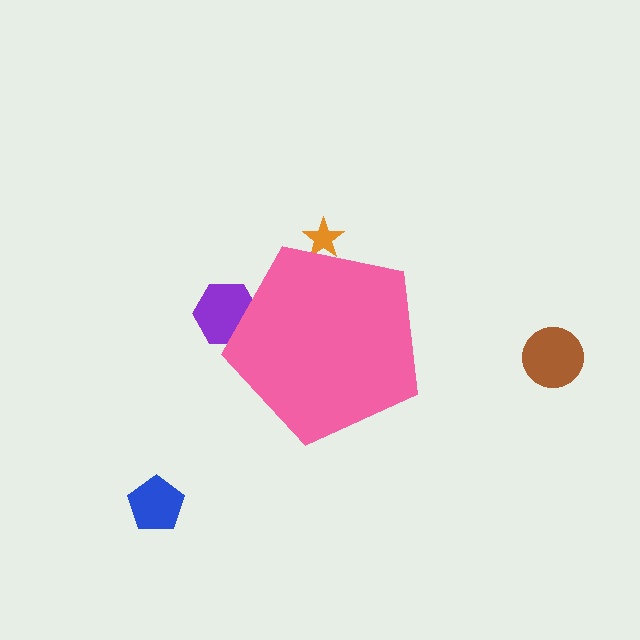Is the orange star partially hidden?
Yes, the orange star is partially hidden behind the pink pentagon.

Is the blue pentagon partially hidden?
No, the blue pentagon is fully visible.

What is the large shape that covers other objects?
A pink pentagon.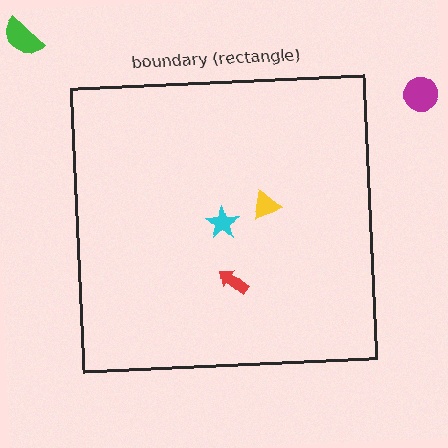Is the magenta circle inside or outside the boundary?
Outside.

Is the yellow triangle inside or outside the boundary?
Inside.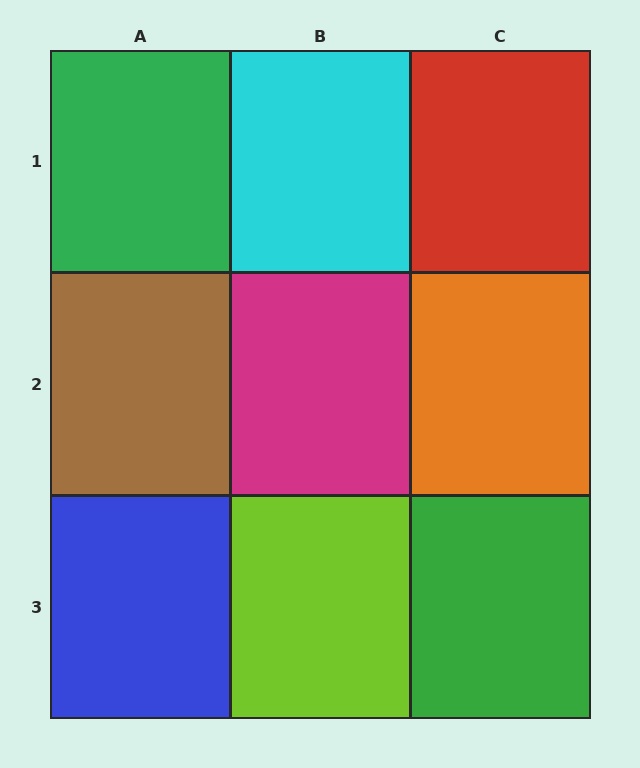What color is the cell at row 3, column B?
Lime.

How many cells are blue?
1 cell is blue.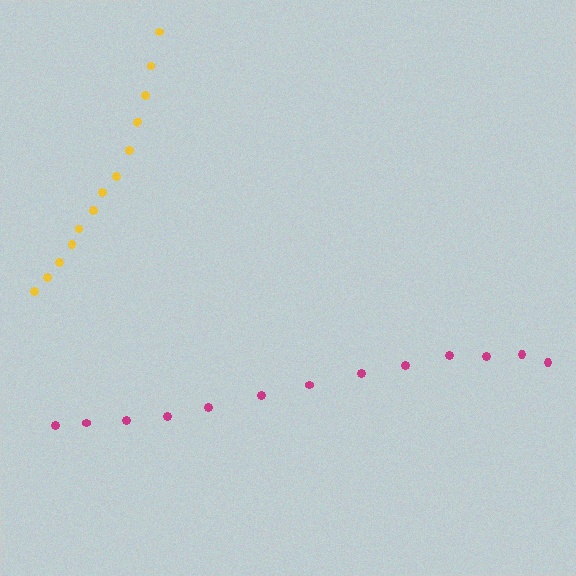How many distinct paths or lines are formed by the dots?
There are 2 distinct paths.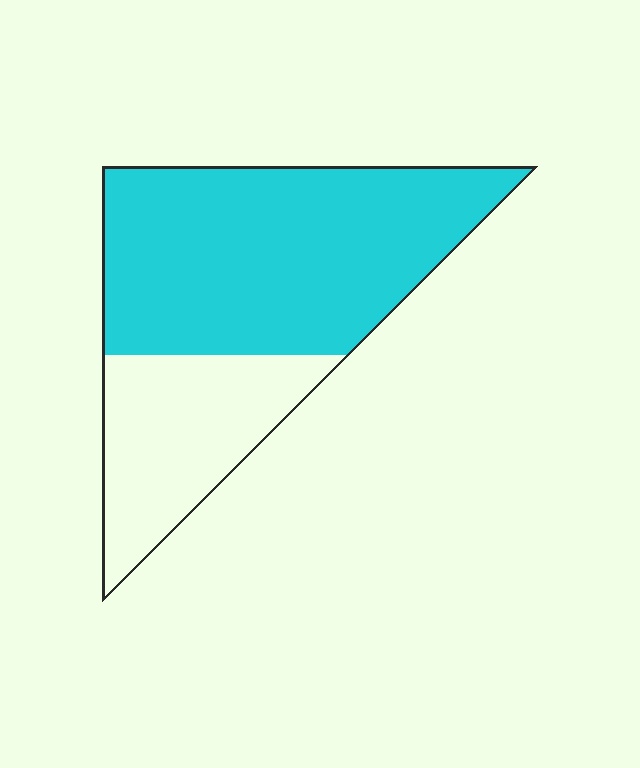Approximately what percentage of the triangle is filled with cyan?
Approximately 70%.